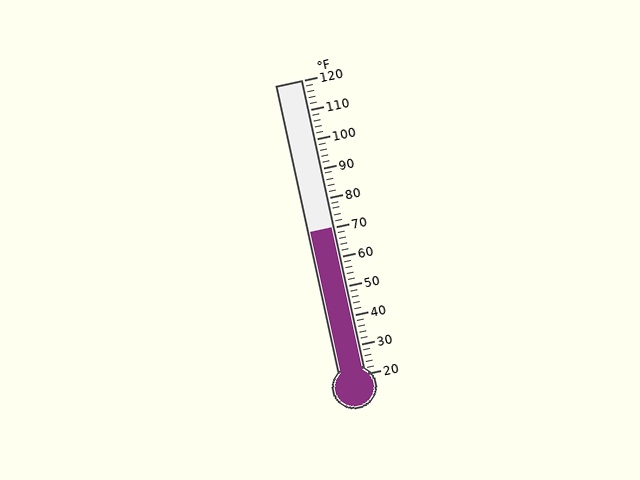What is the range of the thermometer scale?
The thermometer scale ranges from 20°F to 120°F.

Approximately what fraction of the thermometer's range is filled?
The thermometer is filled to approximately 50% of its range.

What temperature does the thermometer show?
The thermometer shows approximately 70°F.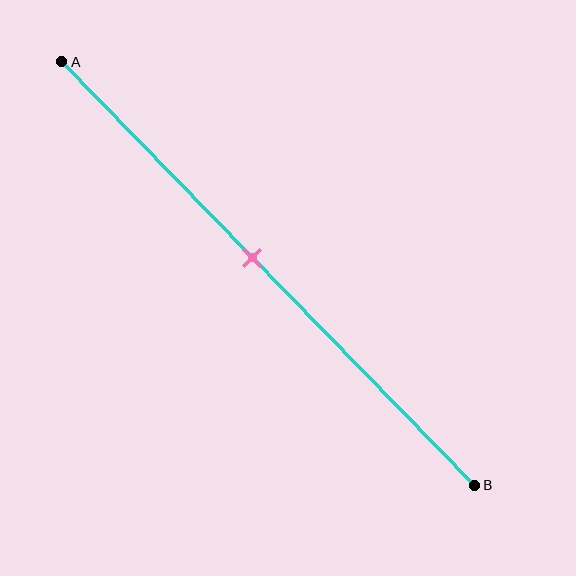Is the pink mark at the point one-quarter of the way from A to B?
No, the mark is at about 45% from A, not at the 25% one-quarter point.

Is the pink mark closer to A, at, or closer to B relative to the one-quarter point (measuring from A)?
The pink mark is closer to point B than the one-quarter point of segment AB.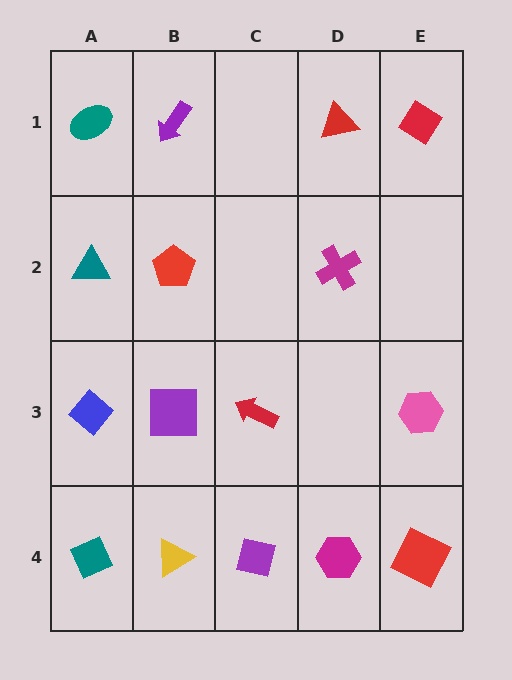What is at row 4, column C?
A purple square.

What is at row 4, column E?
A red square.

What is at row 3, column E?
A pink hexagon.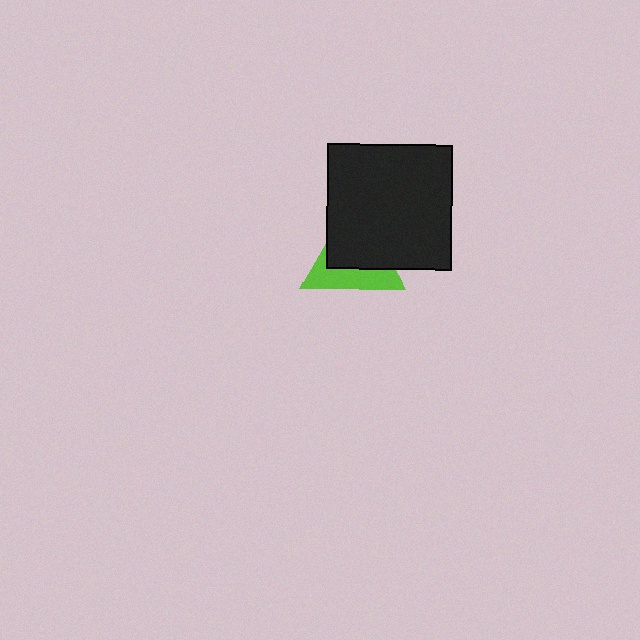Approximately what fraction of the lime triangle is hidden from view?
Roughly 58% of the lime triangle is hidden behind the black square.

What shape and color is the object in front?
The object in front is a black square.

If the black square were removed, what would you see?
You would see the complete lime triangle.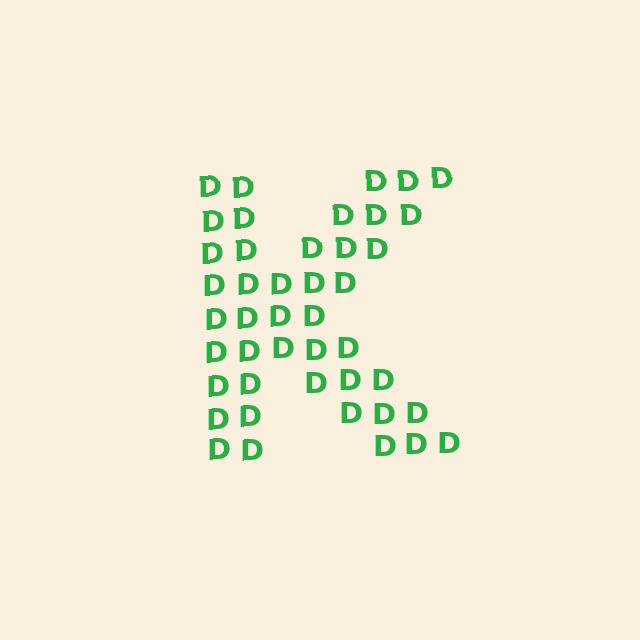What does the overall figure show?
The overall figure shows the letter K.